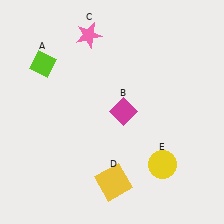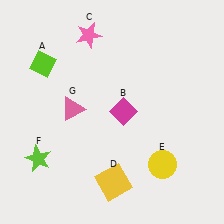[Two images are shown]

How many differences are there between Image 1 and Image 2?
There are 2 differences between the two images.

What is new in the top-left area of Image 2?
A pink triangle (G) was added in the top-left area of Image 2.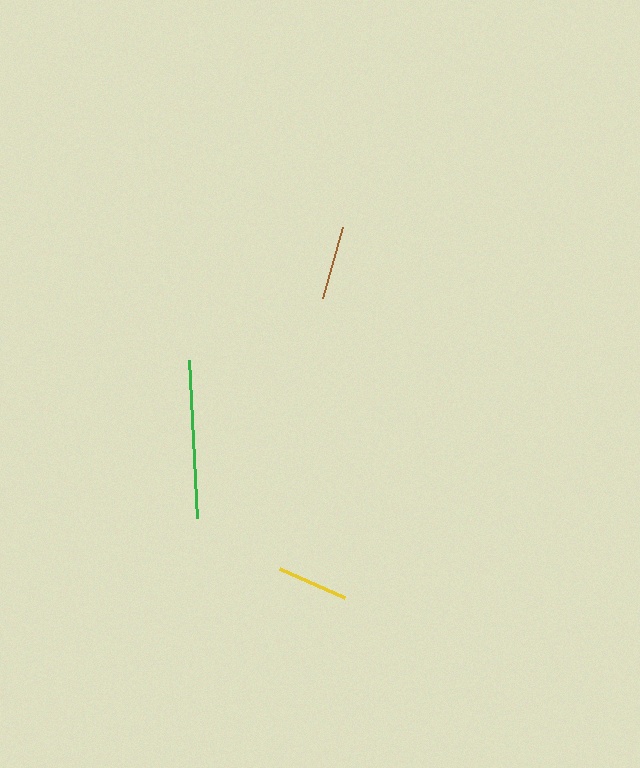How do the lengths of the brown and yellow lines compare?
The brown and yellow lines are approximately the same length.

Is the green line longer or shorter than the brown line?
The green line is longer than the brown line.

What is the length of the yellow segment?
The yellow segment is approximately 71 pixels long.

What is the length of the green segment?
The green segment is approximately 158 pixels long.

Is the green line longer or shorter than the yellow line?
The green line is longer than the yellow line.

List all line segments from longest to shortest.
From longest to shortest: green, brown, yellow.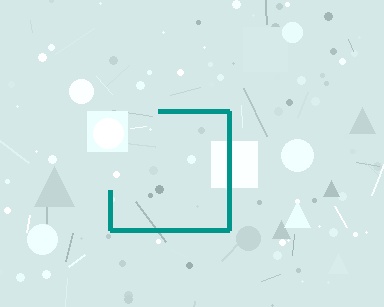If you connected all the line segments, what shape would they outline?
They would outline a square.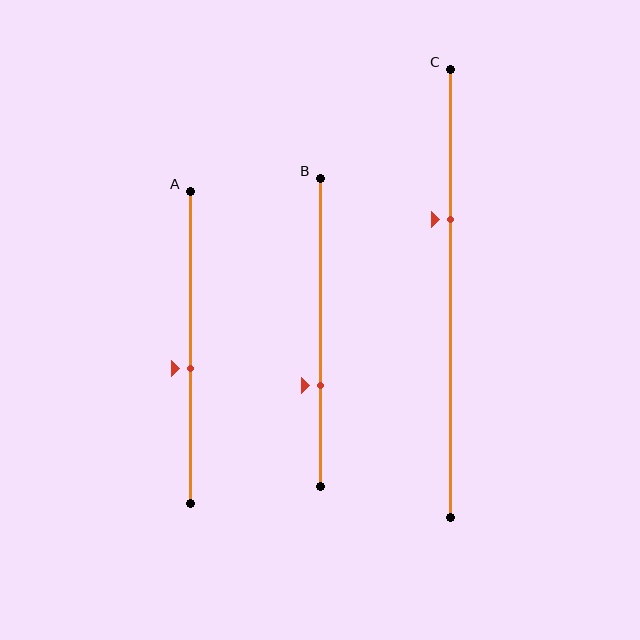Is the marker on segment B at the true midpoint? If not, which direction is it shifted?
No, the marker on segment B is shifted downward by about 17% of the segment length.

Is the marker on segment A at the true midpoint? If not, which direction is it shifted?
No, the marker on segment A is shifted downward by about 7% of the segment length.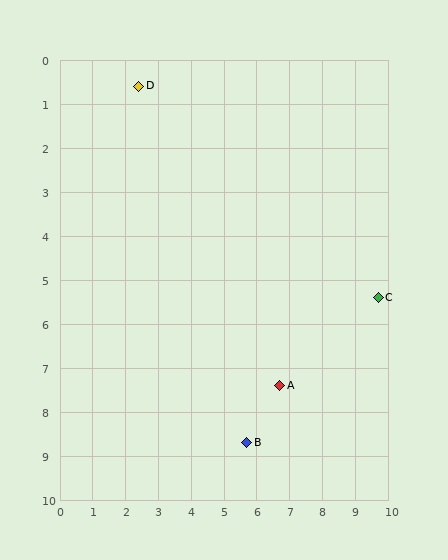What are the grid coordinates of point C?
Point C is at approximately (9.7, 5.4).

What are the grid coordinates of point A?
Point A is at approximately (6.7, 7.4).